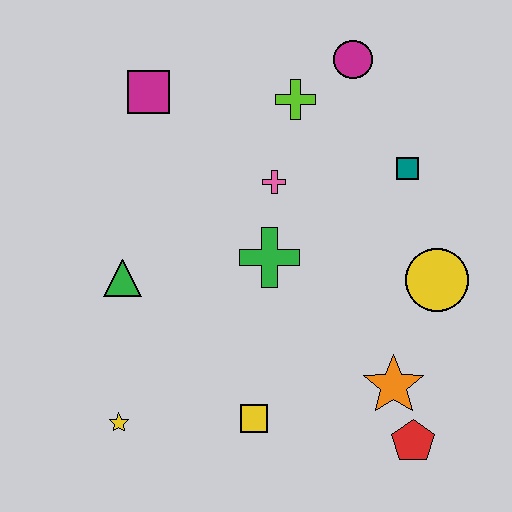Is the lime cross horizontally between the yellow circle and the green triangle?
Yes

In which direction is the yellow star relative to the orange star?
The yellow star is to the left of the orange star.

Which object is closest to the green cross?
The pink cross is closest to the green cross.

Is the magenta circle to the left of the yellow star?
No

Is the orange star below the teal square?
Yes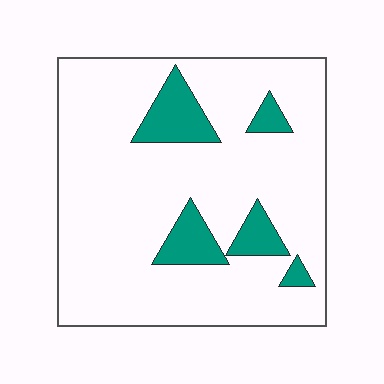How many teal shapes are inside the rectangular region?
5.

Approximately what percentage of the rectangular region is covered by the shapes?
Approximately 15%.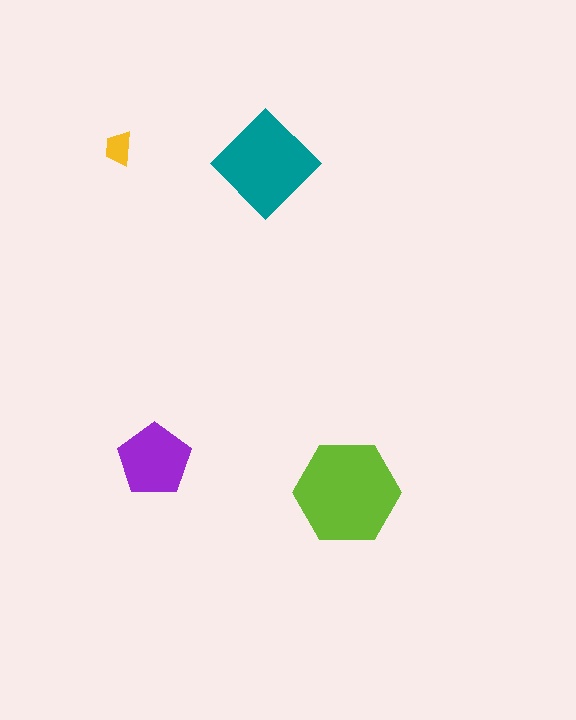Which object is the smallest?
The yellow trapezoid.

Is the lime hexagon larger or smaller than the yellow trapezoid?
Larger.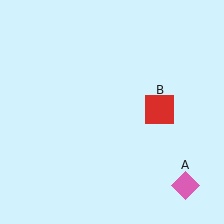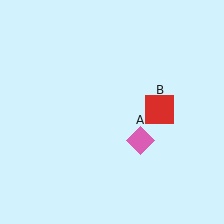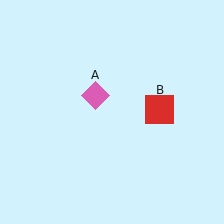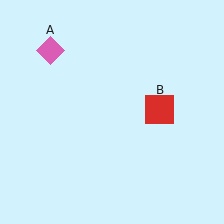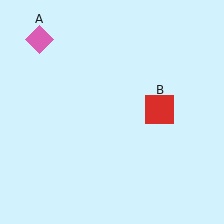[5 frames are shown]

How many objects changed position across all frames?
1 object changed position: pink diamond (object A).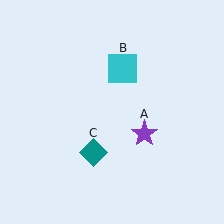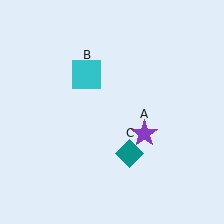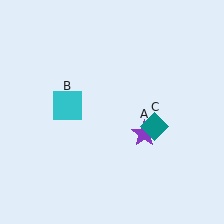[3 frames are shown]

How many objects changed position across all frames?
2 objects changed position: cyan square (object B), teal diamond (object C).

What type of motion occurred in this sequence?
The cyan square (object B), teal diamond (object C) rotated counterclockwise around the center of the scene.